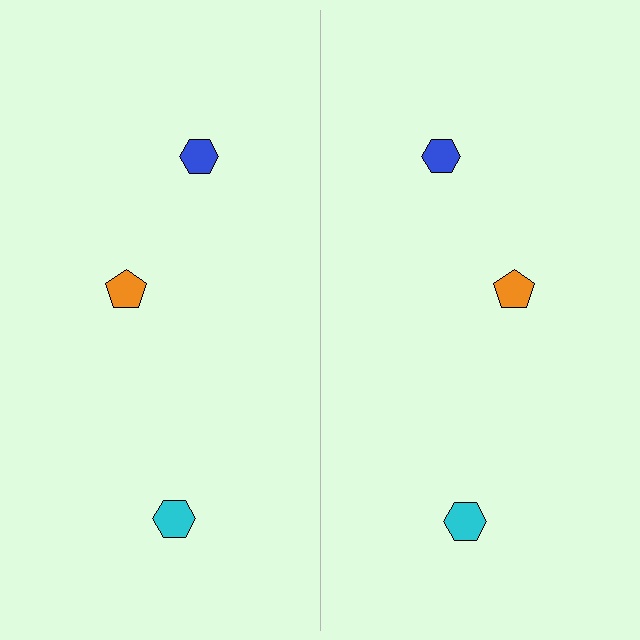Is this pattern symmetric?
Yes, this pattern has bilateral (reflection) symmetry.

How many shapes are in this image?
There are 6 shapes in this image.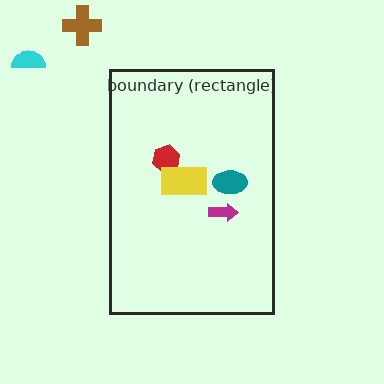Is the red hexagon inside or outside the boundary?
Inside.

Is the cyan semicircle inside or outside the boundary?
Outside.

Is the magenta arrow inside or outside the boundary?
Inside.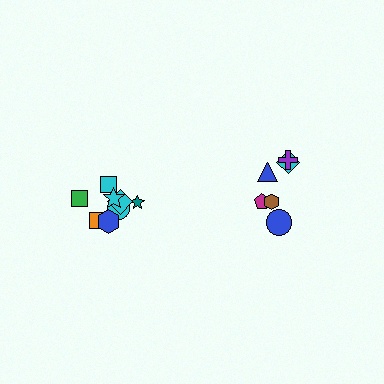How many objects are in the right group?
There are 6 objects.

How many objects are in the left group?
There are 8 objects.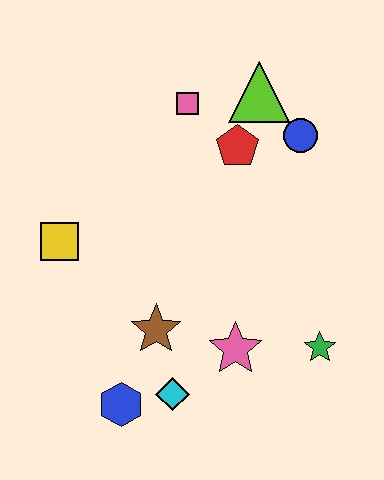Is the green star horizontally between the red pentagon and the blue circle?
No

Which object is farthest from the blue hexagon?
The lime triangle is farthest from the blue hexagon.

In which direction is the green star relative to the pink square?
The green star is below the pink square.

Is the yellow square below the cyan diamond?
No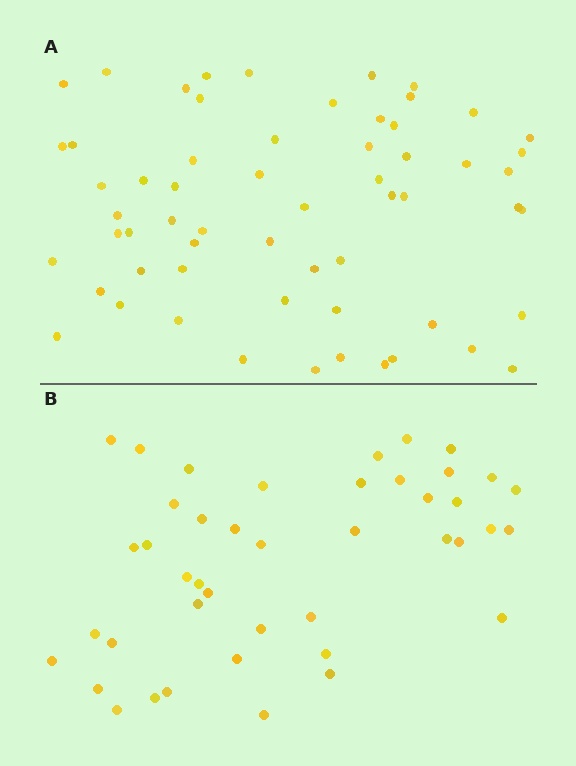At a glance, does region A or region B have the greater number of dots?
Region A (the top region) has more dots.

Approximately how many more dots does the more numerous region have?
Region A has approximately 15 more dots than region B.